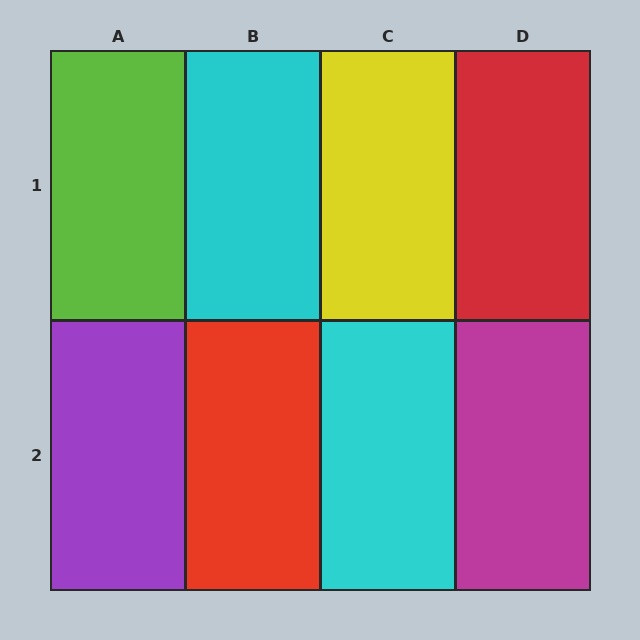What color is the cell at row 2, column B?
Red.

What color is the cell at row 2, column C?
Cyan.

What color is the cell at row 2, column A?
Purple.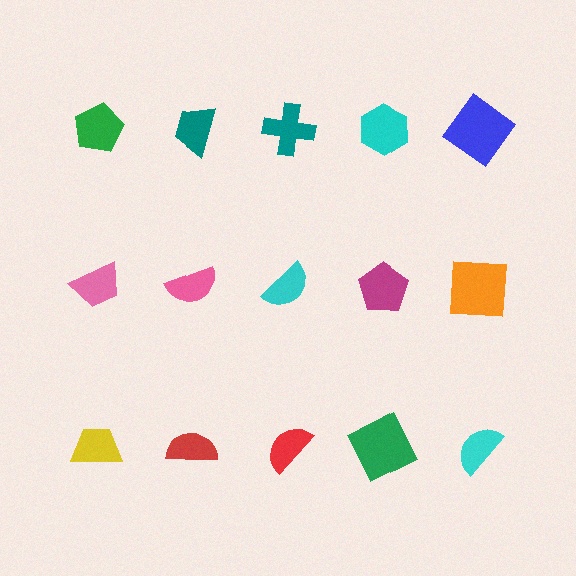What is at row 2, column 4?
A magenta pentagon.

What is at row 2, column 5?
An orange square.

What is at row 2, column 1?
A pink trapezoid.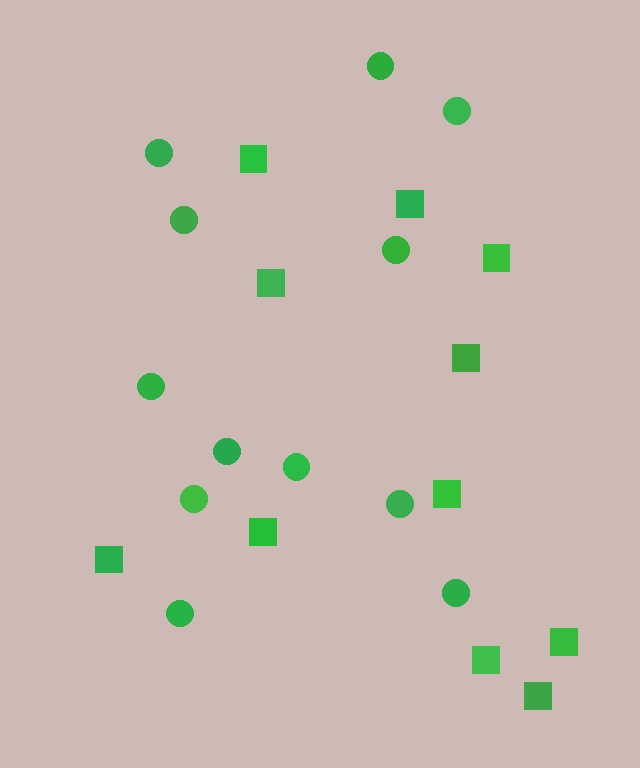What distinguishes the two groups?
There are 2 groups: one group of circles (12) and one group of squares (11).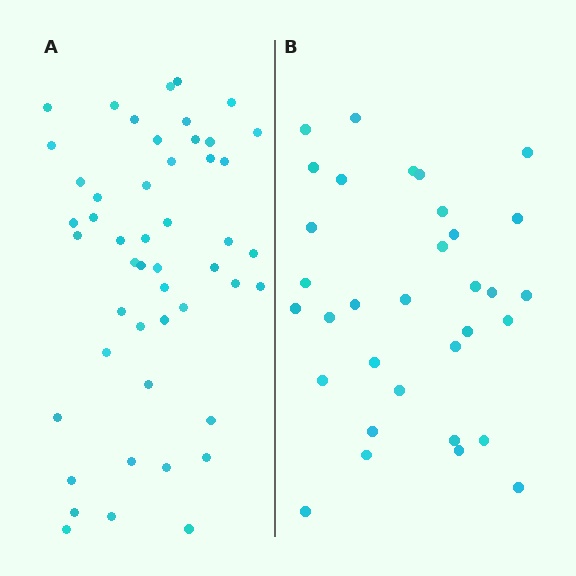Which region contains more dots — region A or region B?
Region A (the left region) has more dots.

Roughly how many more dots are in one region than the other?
Region A has approximately 15 more dots than region B.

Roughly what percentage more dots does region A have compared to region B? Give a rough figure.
About 50% more.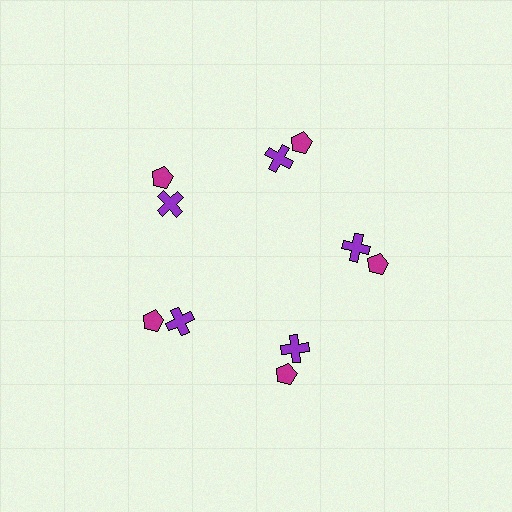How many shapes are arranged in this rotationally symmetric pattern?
There are 10 shapes, arranged in 5 groups of 2.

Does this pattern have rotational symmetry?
Yes, this pattern has 5-fold rotational symmetry. It looks the same after rotating 72 degrees around the center.